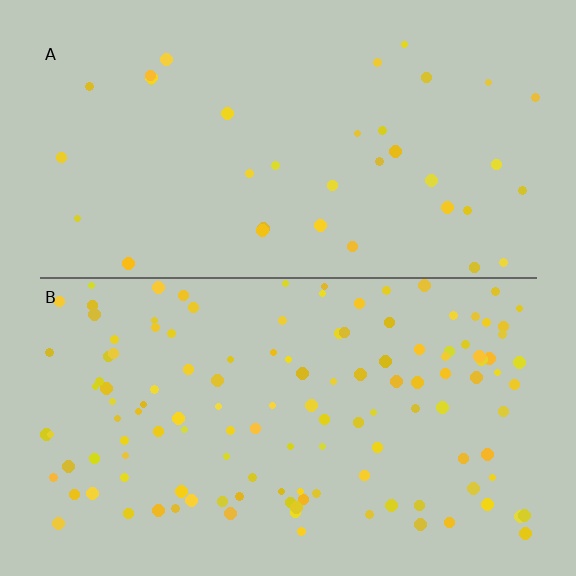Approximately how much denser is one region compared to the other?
Approximately 3.5× — region B over region A.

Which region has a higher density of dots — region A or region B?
B (the bottom).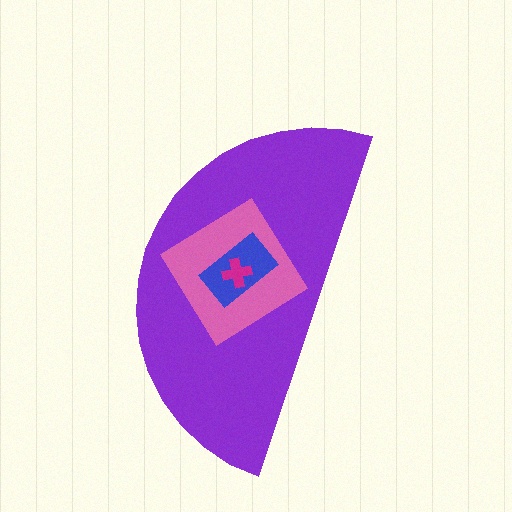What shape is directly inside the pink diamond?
The blue rectangle.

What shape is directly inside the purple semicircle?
The pink diamond.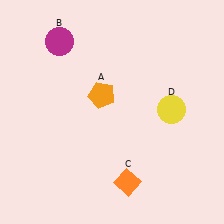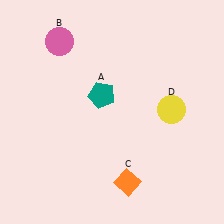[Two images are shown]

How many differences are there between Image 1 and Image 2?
There are 2 differences between the two images.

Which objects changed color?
A changed from orange to teal. B changed from magenta to pink.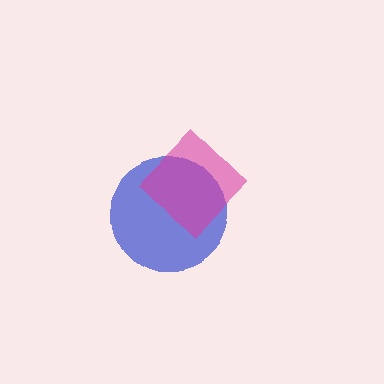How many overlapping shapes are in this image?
There are 2 overlapping shapes in the image.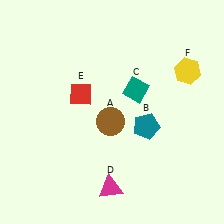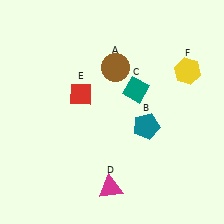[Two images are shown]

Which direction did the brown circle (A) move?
The brown circle (A) moved up.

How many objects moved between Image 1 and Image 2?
1 object moved between the two images.